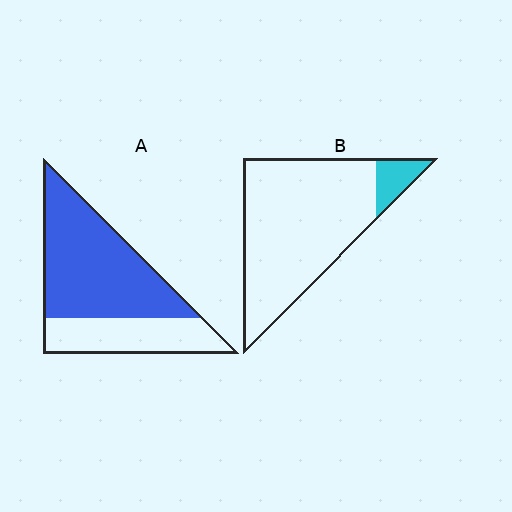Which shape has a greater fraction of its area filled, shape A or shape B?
Shape A.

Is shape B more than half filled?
No.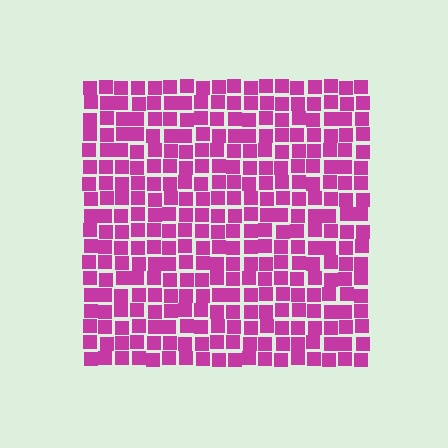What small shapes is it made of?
It is made of small squares.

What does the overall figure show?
The overall figure shows a square.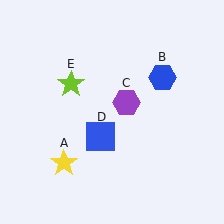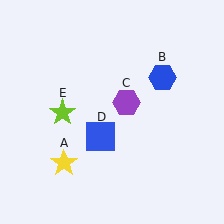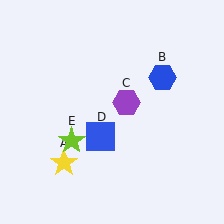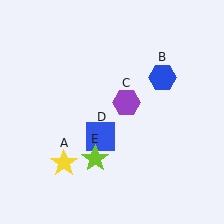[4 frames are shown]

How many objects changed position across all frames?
1 object changed position: lime star (object E).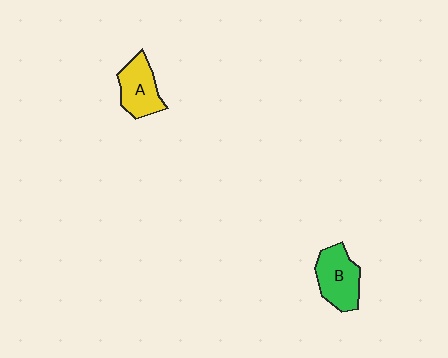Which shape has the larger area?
Shape B (green).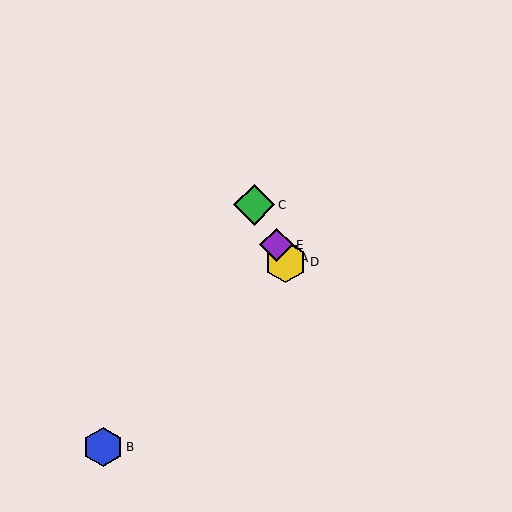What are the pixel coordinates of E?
Object E is at (276, 245).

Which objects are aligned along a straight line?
Objects A, C, D, E are aligned along a straight line.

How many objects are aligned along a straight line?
4 objects (A, C, D, E) are aligned along a straight line.